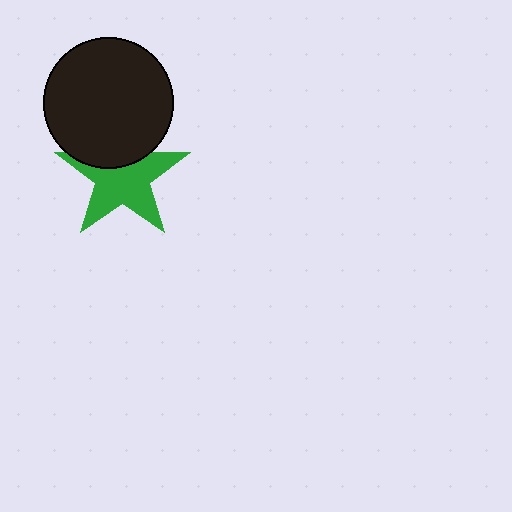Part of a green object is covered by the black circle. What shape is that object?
It is a star.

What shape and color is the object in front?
The object in front is a black circle.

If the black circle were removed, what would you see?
You would see the complete green star.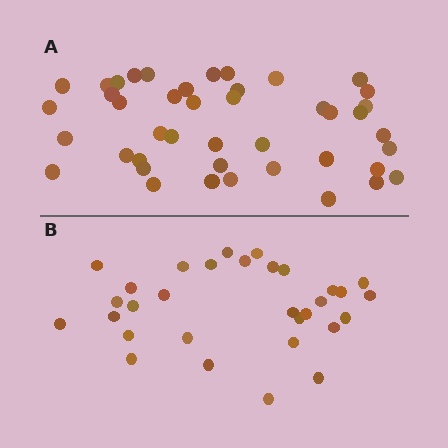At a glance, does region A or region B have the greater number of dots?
Region A (the top region) has more dots.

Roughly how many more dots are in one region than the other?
Region A has roughly 12 or so more dots than region B.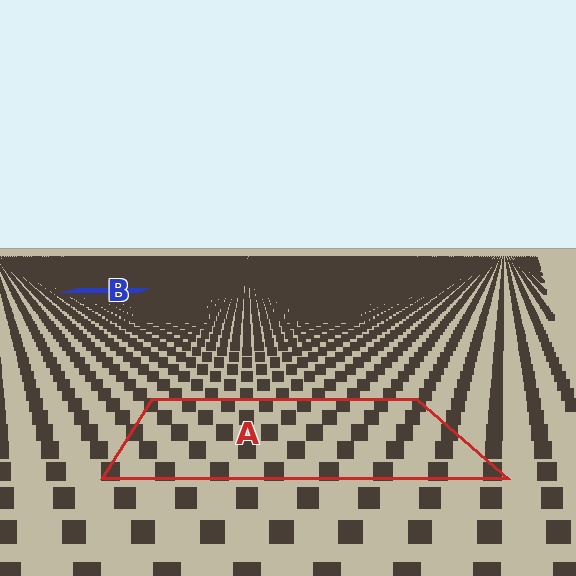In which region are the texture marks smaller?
The texture marks are smaller in region B, because it is farther away.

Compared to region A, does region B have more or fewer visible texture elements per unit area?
Region B has more texture elements per unit area — they are packed more densely because it is farther away.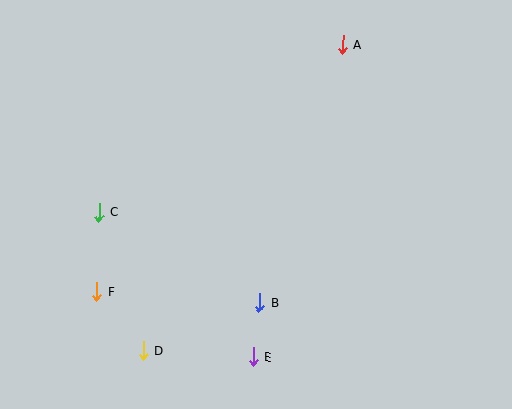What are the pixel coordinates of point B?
Point B is at (259, 303).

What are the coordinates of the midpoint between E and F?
The midpoint between E and F is at (175, 324).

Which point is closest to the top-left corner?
Point C is closest to the top-left corner.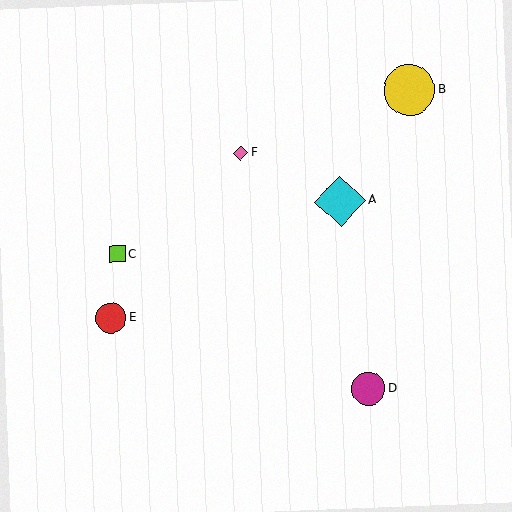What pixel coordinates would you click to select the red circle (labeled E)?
Click at (111, 318) to select the red circle E.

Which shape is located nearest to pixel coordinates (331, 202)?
The cyan diamond (labeled A) at (340, 201) is nearest to that location.